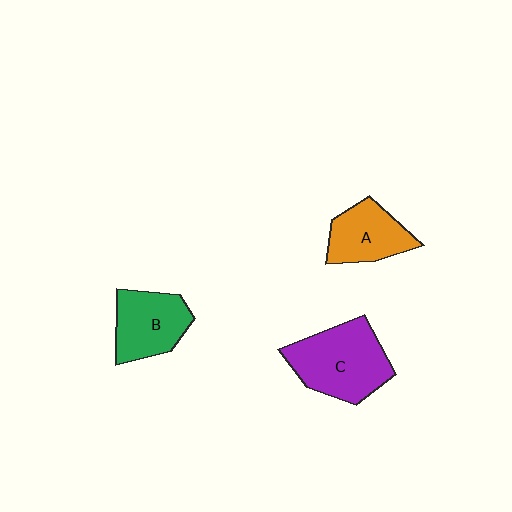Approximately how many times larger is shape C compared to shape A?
Approximately 1.5 times.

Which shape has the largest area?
Shape C (purple).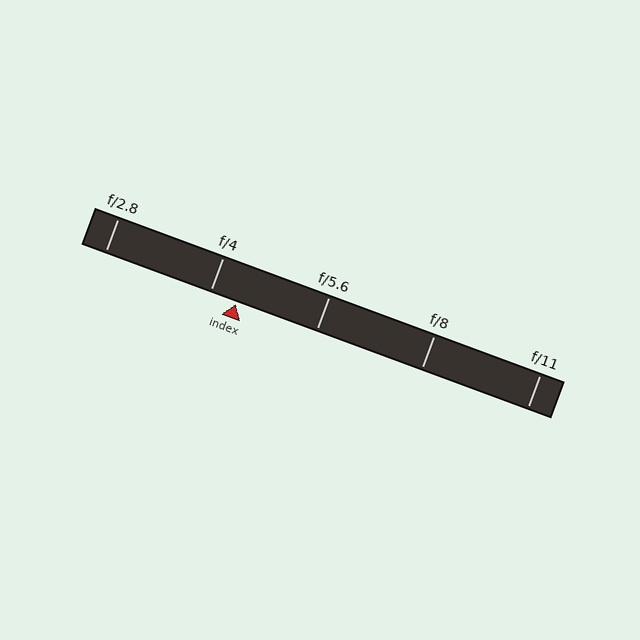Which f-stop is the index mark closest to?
The index mark is closest to f/4.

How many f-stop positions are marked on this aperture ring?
There are 5 f-stop positions marked.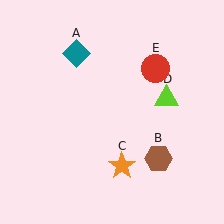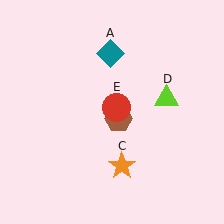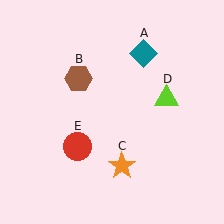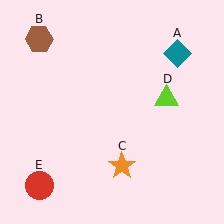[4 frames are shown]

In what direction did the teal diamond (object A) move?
The teal diamond (object A) moved right.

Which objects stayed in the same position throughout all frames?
Orange star (object C) and lime triangle (object D) remained stationary.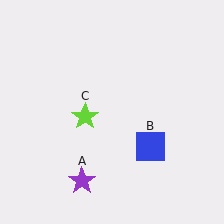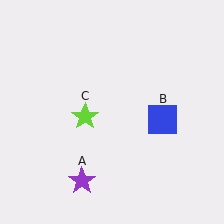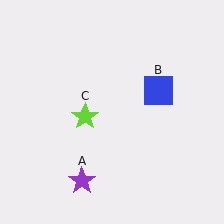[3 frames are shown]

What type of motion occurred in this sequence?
The blue square (object B) rotated counterclockwise around the center of the scene.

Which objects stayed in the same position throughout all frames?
Purple star (object A) and lime star (object C) remained stationary.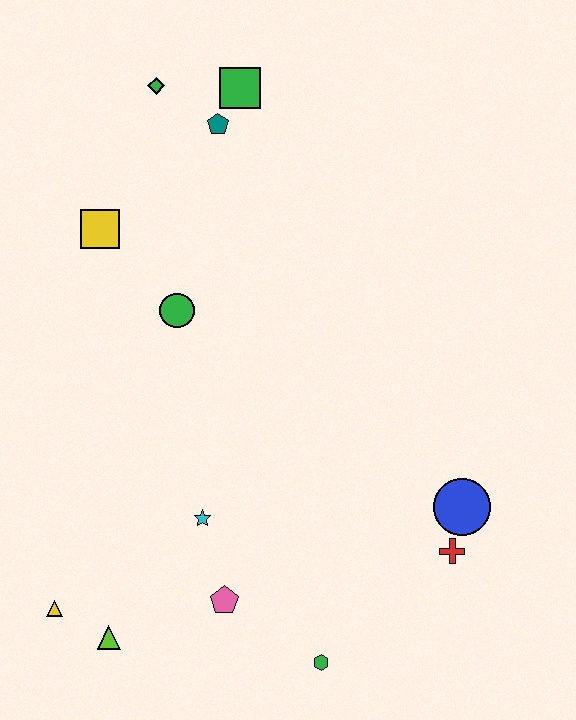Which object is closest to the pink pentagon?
The cyan star is closest to the pink pentagon.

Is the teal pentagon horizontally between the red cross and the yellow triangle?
Yes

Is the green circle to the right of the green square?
No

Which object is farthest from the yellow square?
The green hexagon is farthest from the yellow square.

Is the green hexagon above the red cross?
No